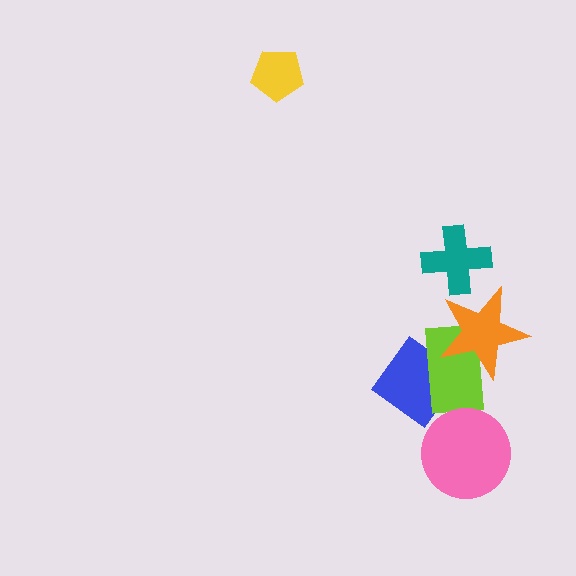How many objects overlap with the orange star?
1 object overlaps with the orange star.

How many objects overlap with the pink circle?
0 objects overlap with the pink circle.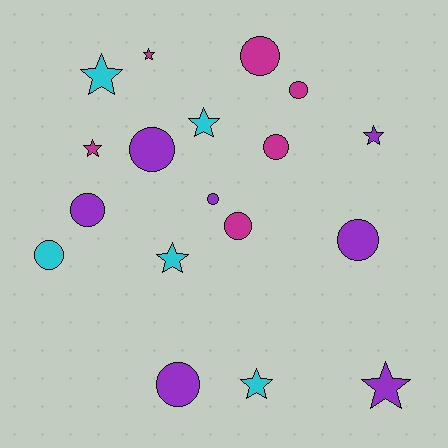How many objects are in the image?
There are 18 objects.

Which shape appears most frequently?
Circle, with 10 objects.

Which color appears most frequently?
Purple, with 7 objects.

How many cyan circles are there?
There is 1 cyan circle.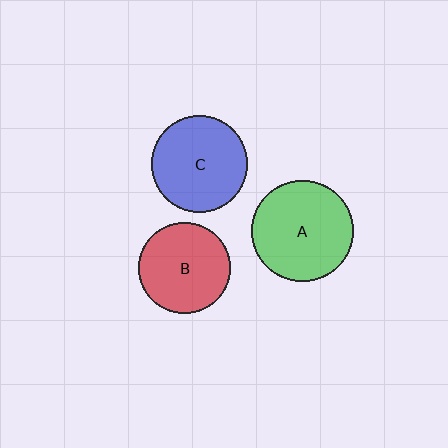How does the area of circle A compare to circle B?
Approximately 1.2 times.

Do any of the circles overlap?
No, none of the circles overlap.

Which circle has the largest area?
Circle A (green).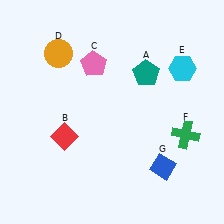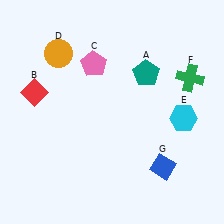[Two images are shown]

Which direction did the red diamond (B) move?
The red diamond (B) moved up.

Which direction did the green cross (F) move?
The green cross (F) moved up.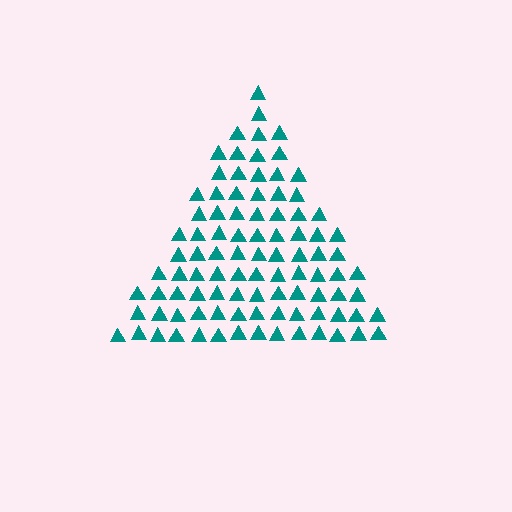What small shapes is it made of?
It is made of small triangles.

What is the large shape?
The large shape is a triangle.